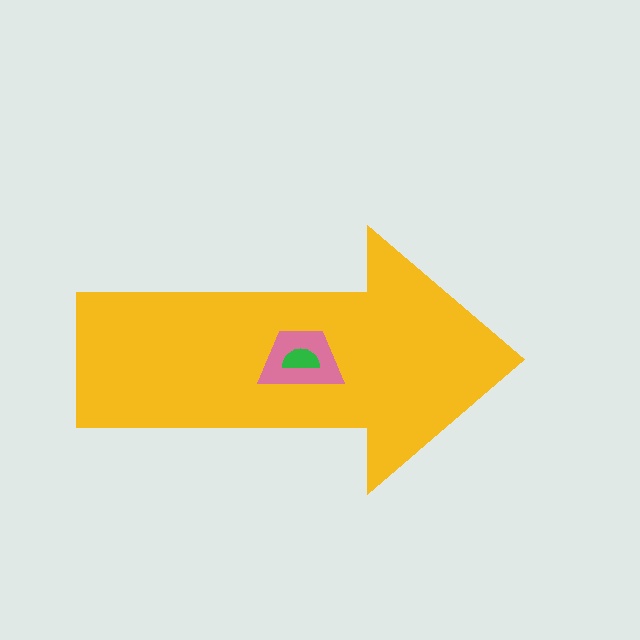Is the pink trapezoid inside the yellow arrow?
Yes.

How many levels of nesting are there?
3.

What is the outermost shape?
The yellow arrow.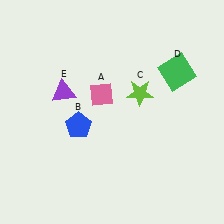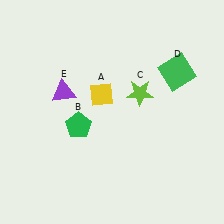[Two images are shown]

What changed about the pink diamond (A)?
In Image 1, A is pink. In Image 2, it changed to yellow.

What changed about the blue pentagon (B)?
In Image 1, B is blue. In Image 2, it changed to green.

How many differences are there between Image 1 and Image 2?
There are 2 differences between the two images.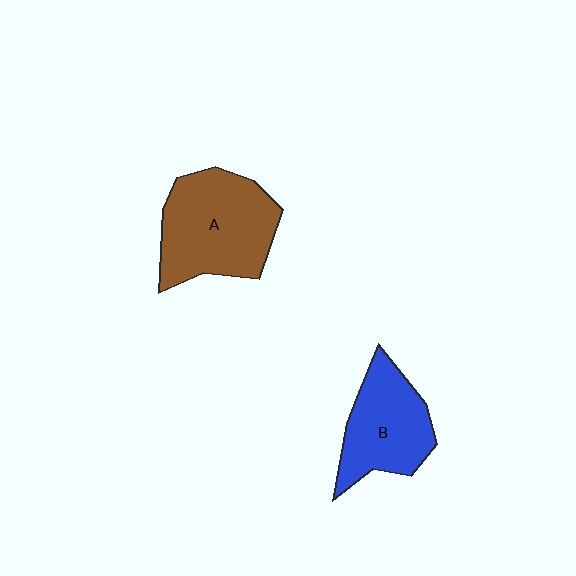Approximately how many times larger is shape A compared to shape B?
Approximately 1.3 times.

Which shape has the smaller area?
Shape B (blue).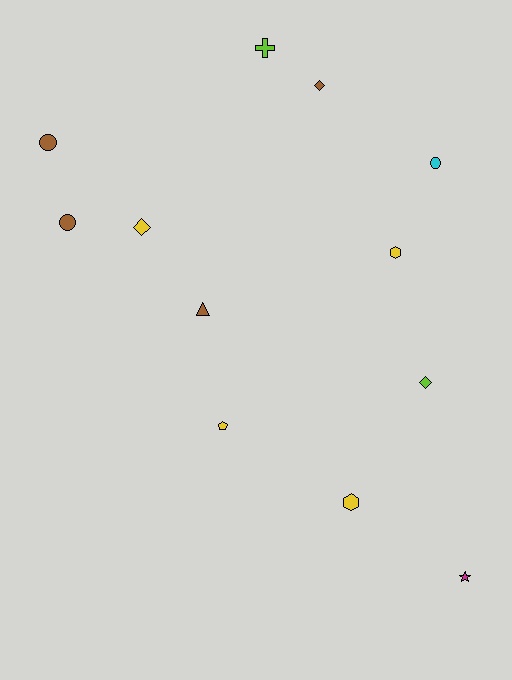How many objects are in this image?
There are 12 objects.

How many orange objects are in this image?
There are no orange objects.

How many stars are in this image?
There is 1 star.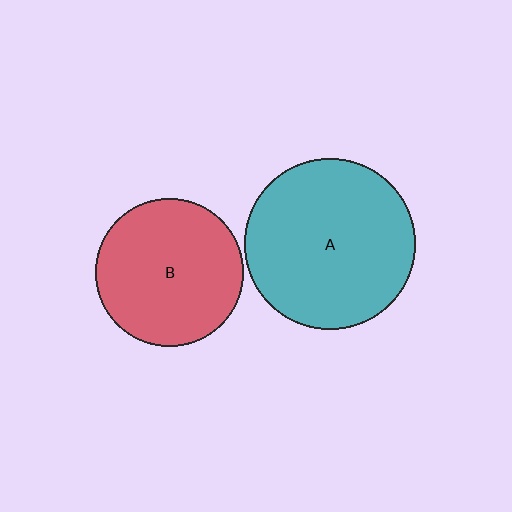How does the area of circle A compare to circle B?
Approximately 1.3 times.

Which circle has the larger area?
Circle A (teal).